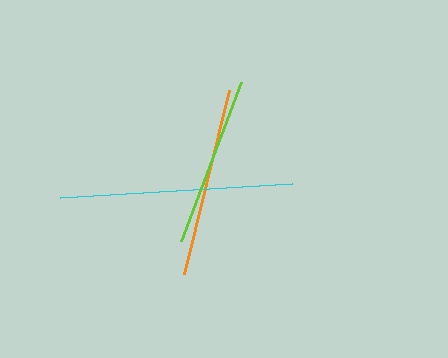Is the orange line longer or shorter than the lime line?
The orange line is longer than the lime line.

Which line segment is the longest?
The cyan line is the longest at approximately 233 pixels.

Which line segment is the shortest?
The lime line is the shortest at approximately 170 pixels.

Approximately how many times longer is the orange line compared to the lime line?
The orange line is approximately 1.1 times the length of the lime line.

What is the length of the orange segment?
The orange segment is approximately 190 pixels long.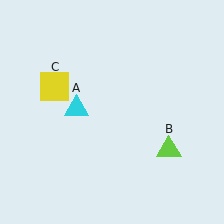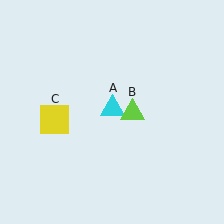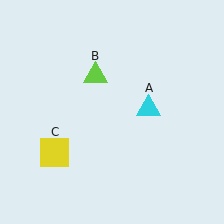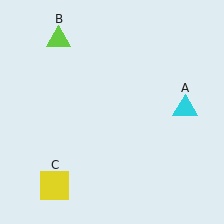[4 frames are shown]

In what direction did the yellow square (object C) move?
The yellow square (object C) moved down.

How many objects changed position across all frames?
3 objects changed position: cyan triangle (object A), lime triangle (object B), yellow square (object C).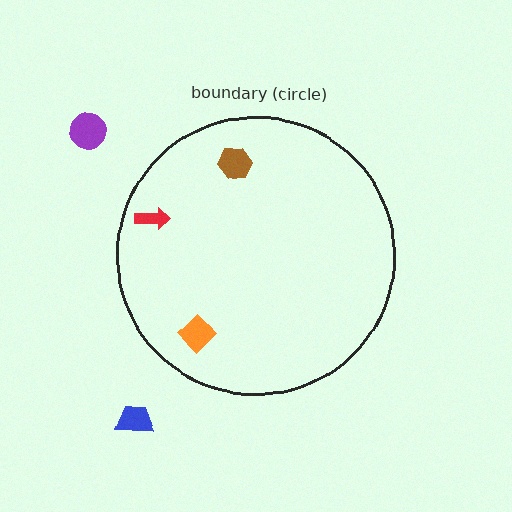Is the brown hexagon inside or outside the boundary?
Inside.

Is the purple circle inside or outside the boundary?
Outside.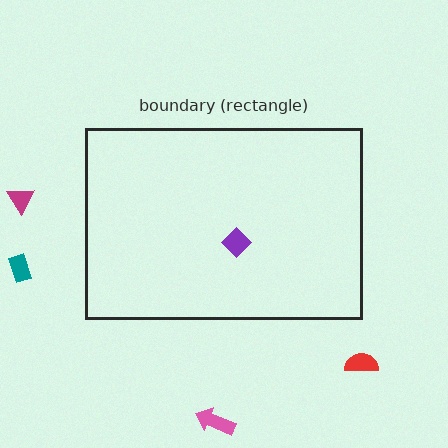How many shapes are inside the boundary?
1 inside, 4 outside.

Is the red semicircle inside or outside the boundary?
Outside.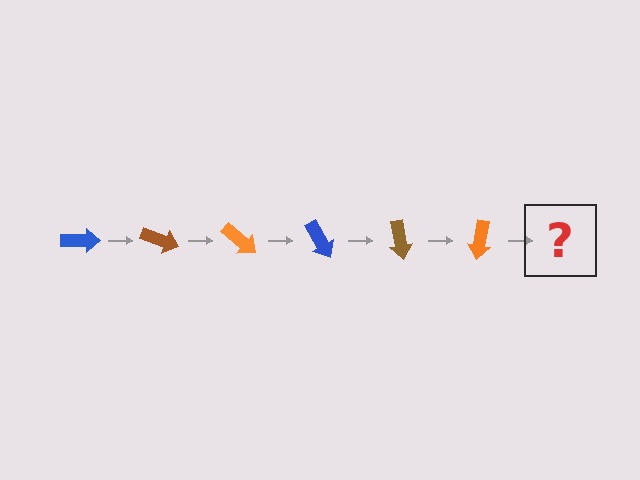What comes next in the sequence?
The next element should be a blue arrow, rotated 120 degrees from the start.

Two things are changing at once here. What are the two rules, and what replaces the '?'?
The two rules are that it rotates 20 degrees each step and the color cycles through blue, brown, and orange. The '?' should be a blue arrow, rotated 120 degrees from the start.